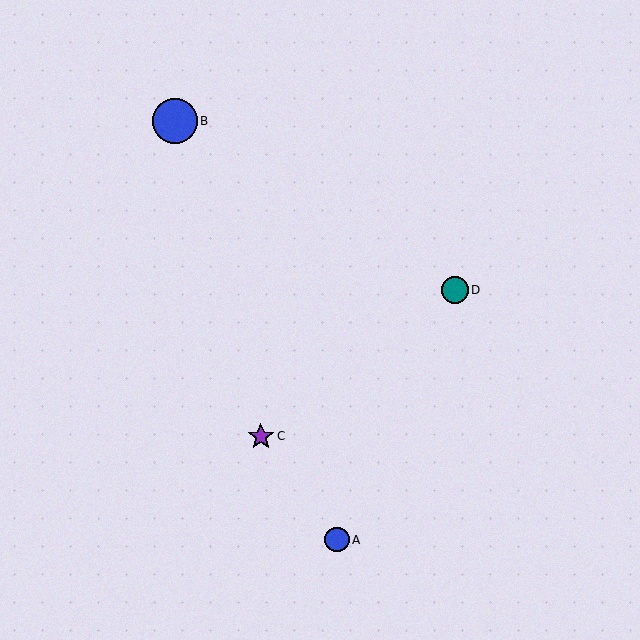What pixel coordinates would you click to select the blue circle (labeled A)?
Click at (337, 540) to select the blue circle A.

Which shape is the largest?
The blue circle (labeled B) is the largest.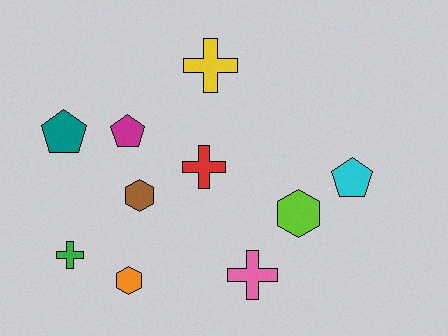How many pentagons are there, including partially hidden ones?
There are 3 pentagons.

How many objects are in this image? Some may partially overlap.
There are 10 objects.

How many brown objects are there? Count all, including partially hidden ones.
There is 1 brown object.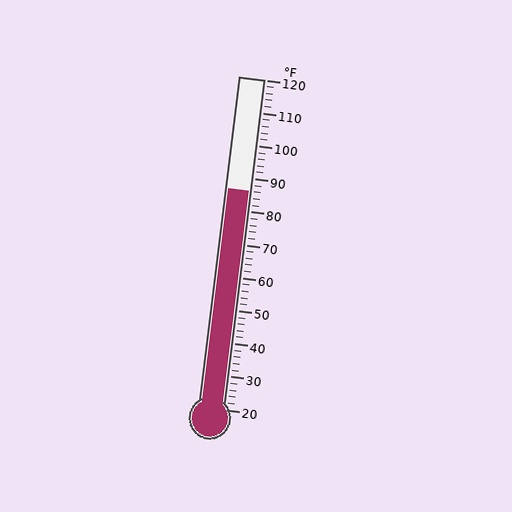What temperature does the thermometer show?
The thermometer shows approximately 86°F.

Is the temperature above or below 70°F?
The temperature is above 70°F.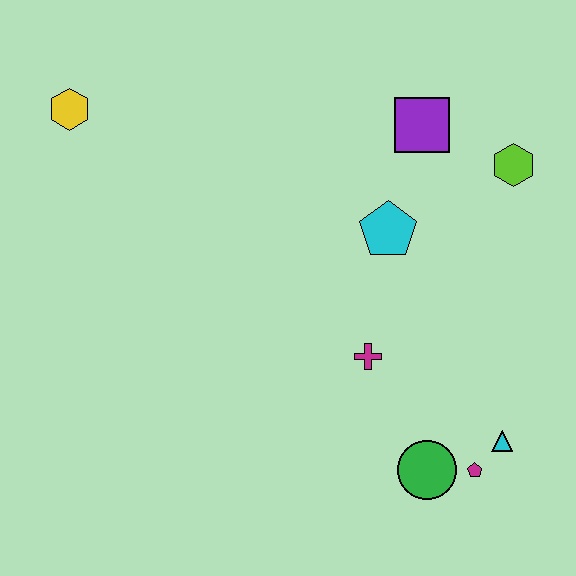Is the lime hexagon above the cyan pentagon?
Yes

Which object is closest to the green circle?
The magenta pentagon is closest to the green circle.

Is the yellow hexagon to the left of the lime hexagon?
Yes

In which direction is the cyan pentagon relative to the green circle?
The cyan pentagon is above the green circle.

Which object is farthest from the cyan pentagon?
The yellow hexagon is farthest from the cyan pentagon.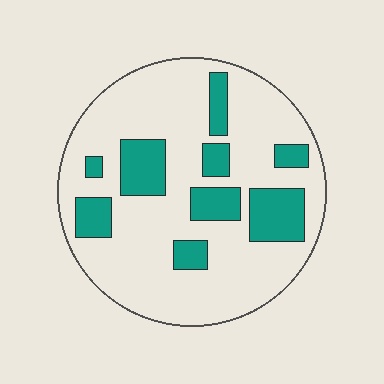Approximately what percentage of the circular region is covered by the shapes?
Approximately 25%.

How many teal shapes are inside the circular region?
9.